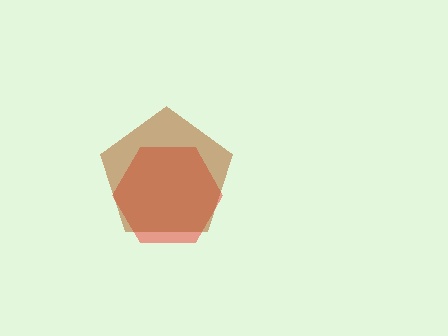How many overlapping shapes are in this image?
There are 2 overlapping shapes in the image.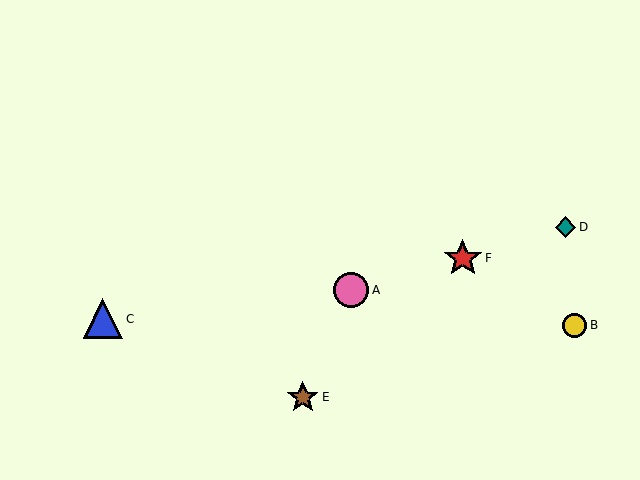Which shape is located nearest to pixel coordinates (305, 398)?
The brown star (labeled E) at (303, 397) is nearest to that location.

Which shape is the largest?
The blue triangle (labeled C) is the largest.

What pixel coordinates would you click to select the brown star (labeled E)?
Click at (303, 397) to select the brown star E.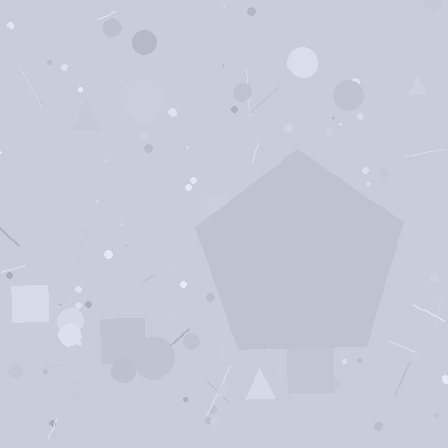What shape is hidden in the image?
A pentagon is hidden in the image.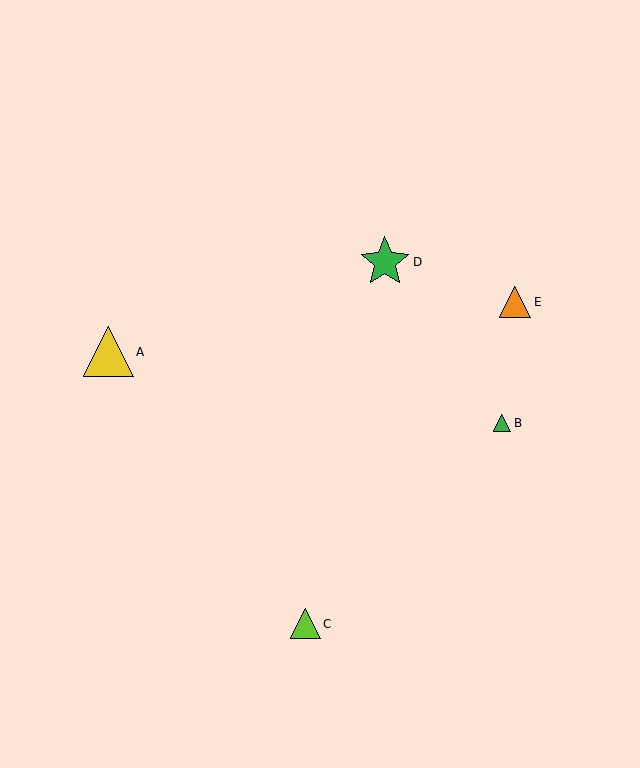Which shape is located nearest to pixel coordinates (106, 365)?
The yellow triangle (labeled A) at (108, 352) is nearest to that location.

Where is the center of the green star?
The center of the green star is at (385, 262).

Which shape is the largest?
The green star (labeled D) is the largest.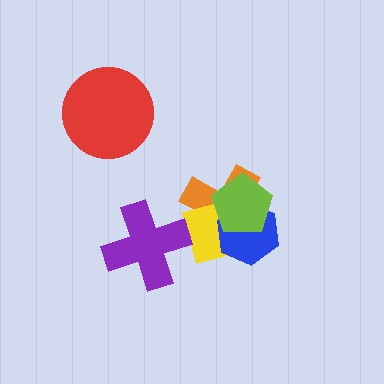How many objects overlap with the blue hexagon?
3 objects overlap with the blue hexagon.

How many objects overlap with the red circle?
0 objects overlap with the red circle.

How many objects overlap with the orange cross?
3 objects overlap with the orange cross.